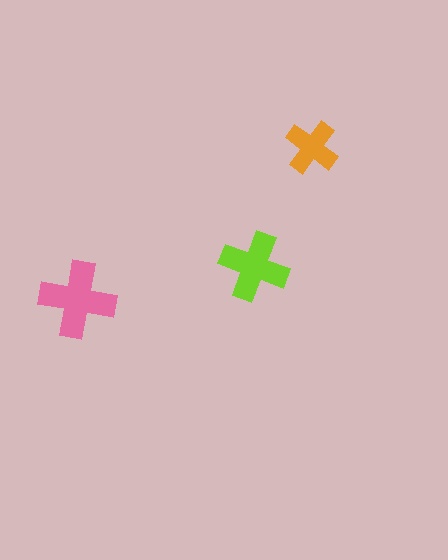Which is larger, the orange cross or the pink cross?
The pink one.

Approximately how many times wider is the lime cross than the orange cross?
About 1.5 times wider.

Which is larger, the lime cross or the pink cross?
The pink one.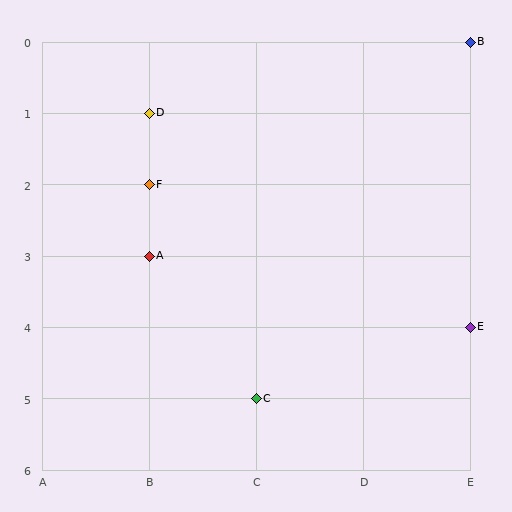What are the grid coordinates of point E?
Point E is at grid coordinates (E, 4).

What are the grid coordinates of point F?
Point F is at grid coordinates (B, 2).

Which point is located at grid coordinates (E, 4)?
Point E is at (E, 4).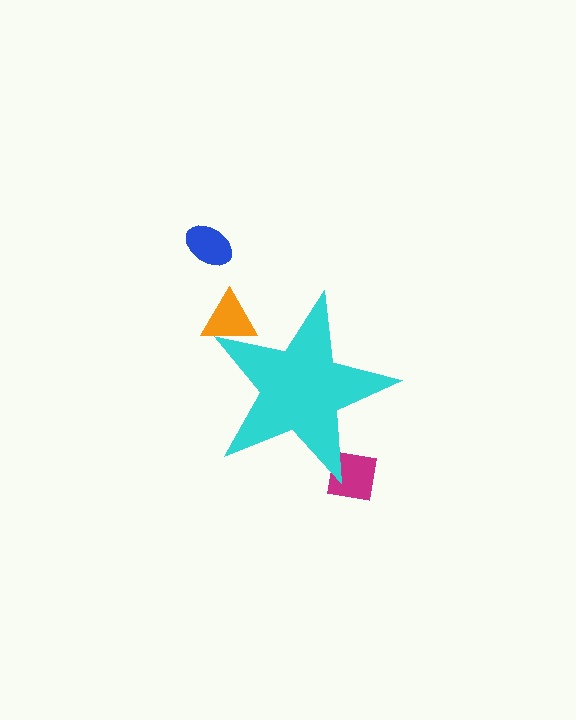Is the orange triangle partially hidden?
Yes, the orange triangle is partially hidden behind the cyan star.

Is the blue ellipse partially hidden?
No, the blue ellipse is fully visible.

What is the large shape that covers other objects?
A cyan star.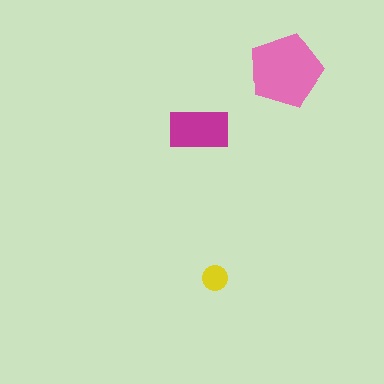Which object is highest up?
The pink pentagon is topmost.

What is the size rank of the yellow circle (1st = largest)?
3rd.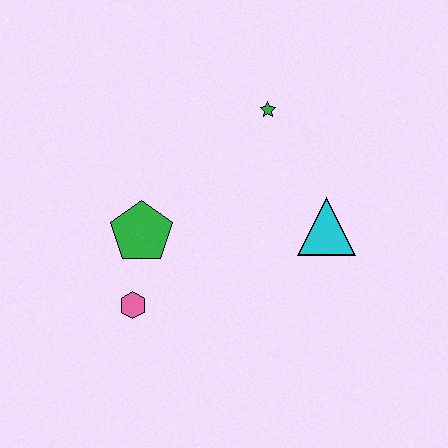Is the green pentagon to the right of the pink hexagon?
Yes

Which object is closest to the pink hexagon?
The green pentagon is closest to the pink hexagon.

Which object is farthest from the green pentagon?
The cyan triangle is farthest from the green pentagon.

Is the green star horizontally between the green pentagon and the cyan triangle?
Yes